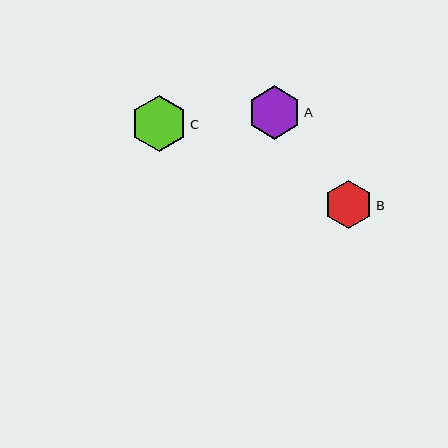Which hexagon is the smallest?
Hexagon B is the smallest with a size of approximately 48 pixels.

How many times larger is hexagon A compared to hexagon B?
Hexagon A is approximately 1.1 times the size of hexagon B.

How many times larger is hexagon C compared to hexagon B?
Hexagon C is approximately 1.2 times the size of hexagon B.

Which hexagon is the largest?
Hexagon C is the largest with a size of approximately 56 pixels.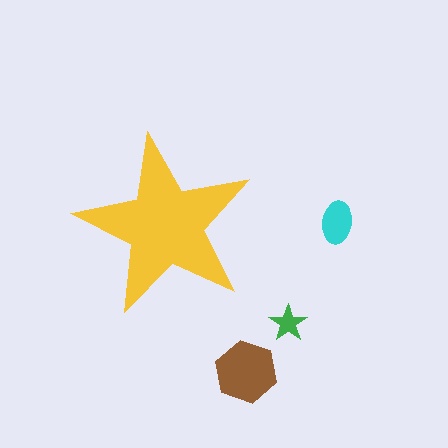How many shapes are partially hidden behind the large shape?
0 shapes are partially hidden.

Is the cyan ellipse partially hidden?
No, the cyan ellipse is fully visible.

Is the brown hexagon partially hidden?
No, the brown hexagon is fully visible.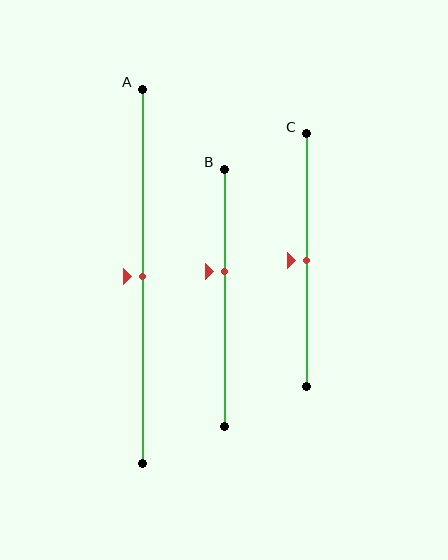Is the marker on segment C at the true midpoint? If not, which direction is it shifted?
Yes, the marker on segment C is at the true midpoint.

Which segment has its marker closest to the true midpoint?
Segment A has its marker closest to the true midpoint.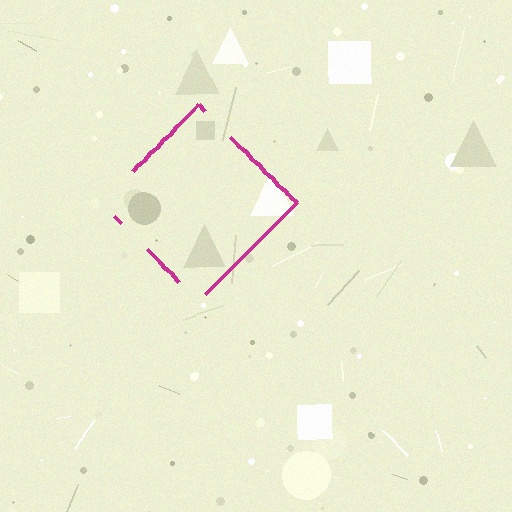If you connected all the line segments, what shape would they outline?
They would outline a diamond.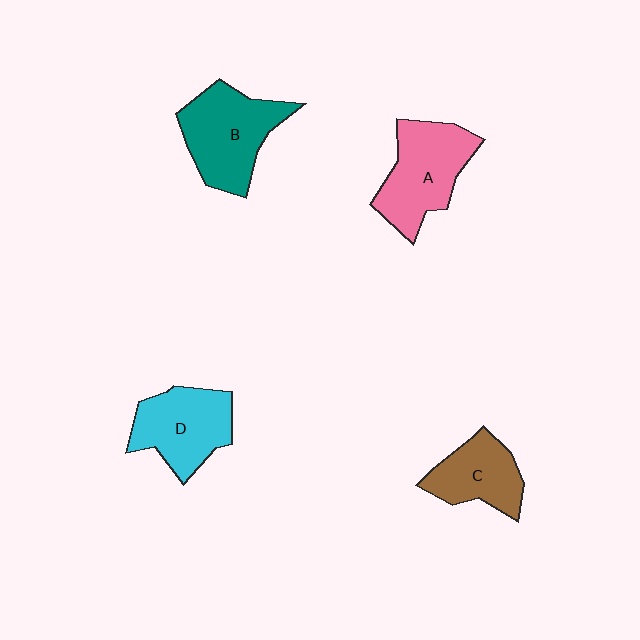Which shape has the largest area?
Shape B (teal).